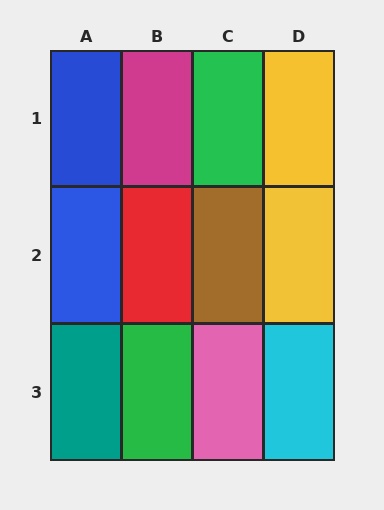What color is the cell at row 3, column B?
Green.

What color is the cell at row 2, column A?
Blue.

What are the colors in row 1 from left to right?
Blue, magenta, green, yellow.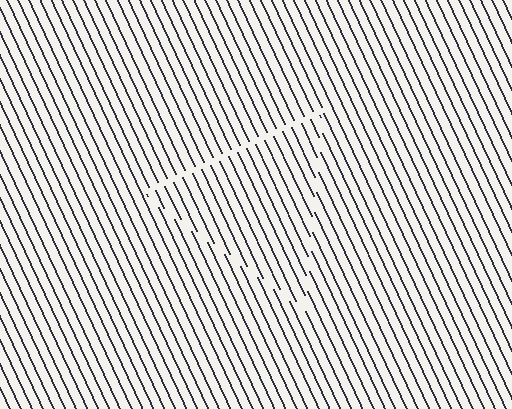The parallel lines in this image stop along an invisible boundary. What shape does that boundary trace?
An illusory triangle. The interior of the shape contains the same grating, shifted by half a period — the contour is defined by the phase discontinuity where line-ends from the inner and outer gratings abut.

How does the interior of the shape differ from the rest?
The interior of the shape contains the same grating, shifted by half a period — the contour is defined by the phase discontinuity where line-ends from the inner and outer gratings abut.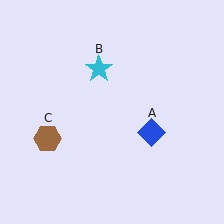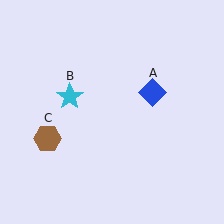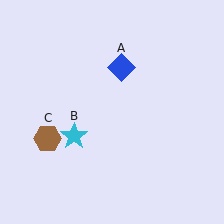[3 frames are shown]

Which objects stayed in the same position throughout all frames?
Brown hexagon (object C) remained stationary.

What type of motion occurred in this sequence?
The blue diamond (object A), cyan star (object B) rotated counterclockwise around the center of the scene.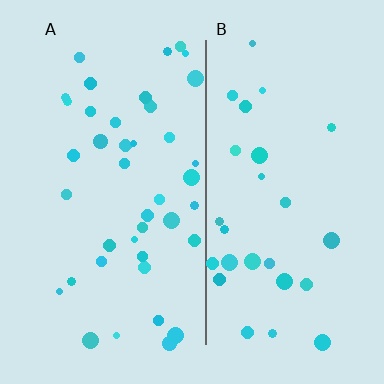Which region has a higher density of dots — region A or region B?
A (the left).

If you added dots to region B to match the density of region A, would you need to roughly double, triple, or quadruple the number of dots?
Approximately double.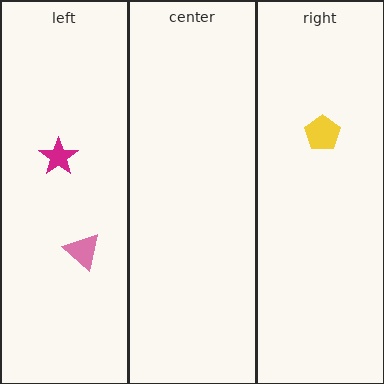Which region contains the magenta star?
The left region.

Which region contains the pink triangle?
The left region.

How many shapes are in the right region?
1.